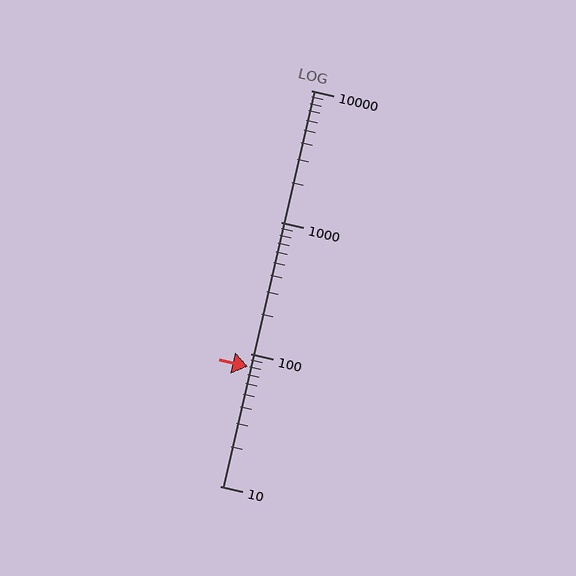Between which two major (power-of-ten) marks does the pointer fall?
The pointer is between 10 and 100.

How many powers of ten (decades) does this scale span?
The scale spans 3 decades, from 10 to 10000.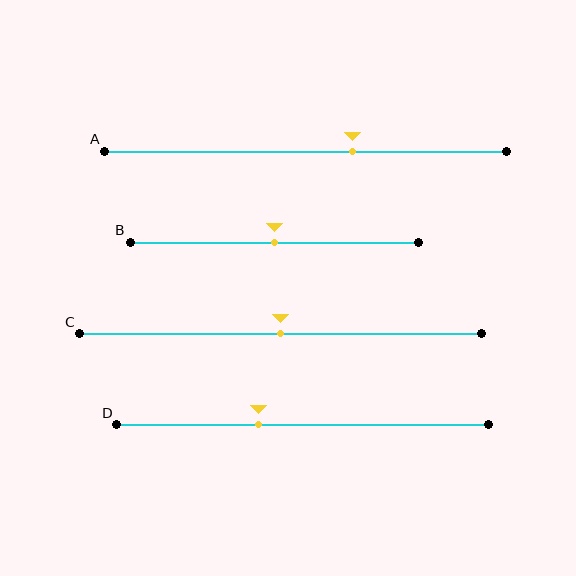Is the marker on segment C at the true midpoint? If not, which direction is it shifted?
Yes, the marker on segment C is at the true midpoint.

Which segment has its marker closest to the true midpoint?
Segment B has its marker closest to the true midpoint.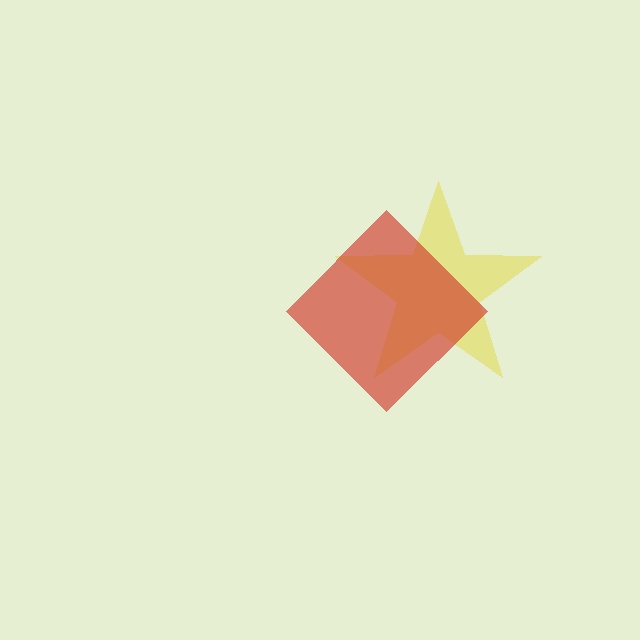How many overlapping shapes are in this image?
There are 2 overlapping shapes in the image.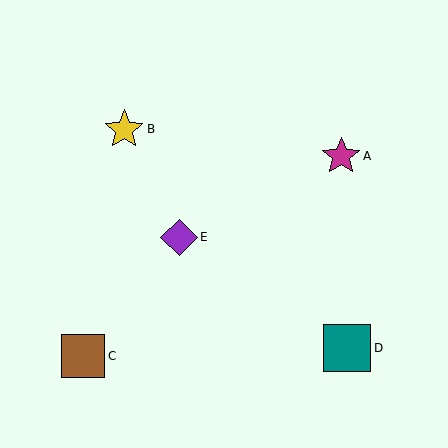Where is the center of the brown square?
The center of the brown square is at (83, 356).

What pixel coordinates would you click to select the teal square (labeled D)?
Click at (347, 348) to select the teal square D.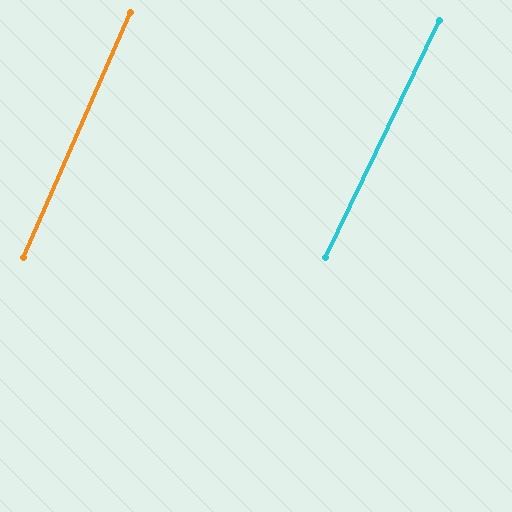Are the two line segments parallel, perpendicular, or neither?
Parallel — their directions differ by only 2.0°.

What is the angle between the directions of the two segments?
Approximately 2 degrees.